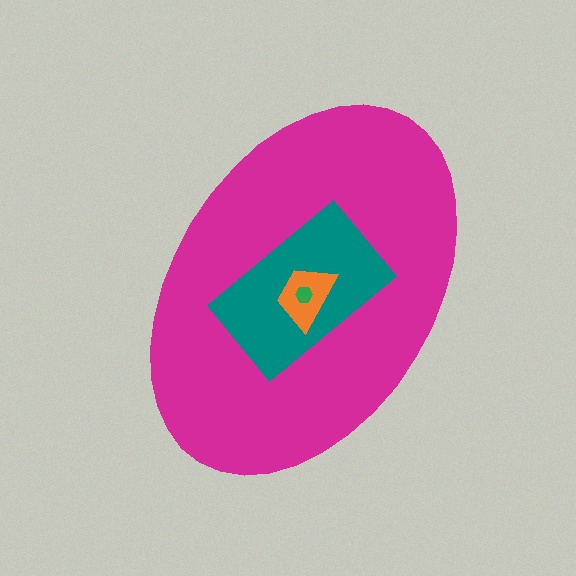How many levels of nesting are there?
4.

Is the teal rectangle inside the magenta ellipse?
Yes.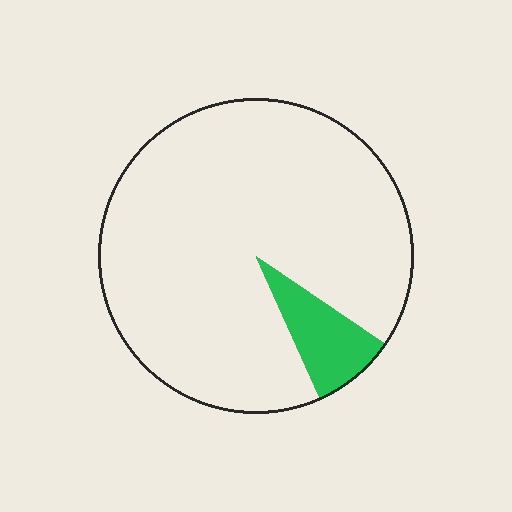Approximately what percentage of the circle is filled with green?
Approximately 10%.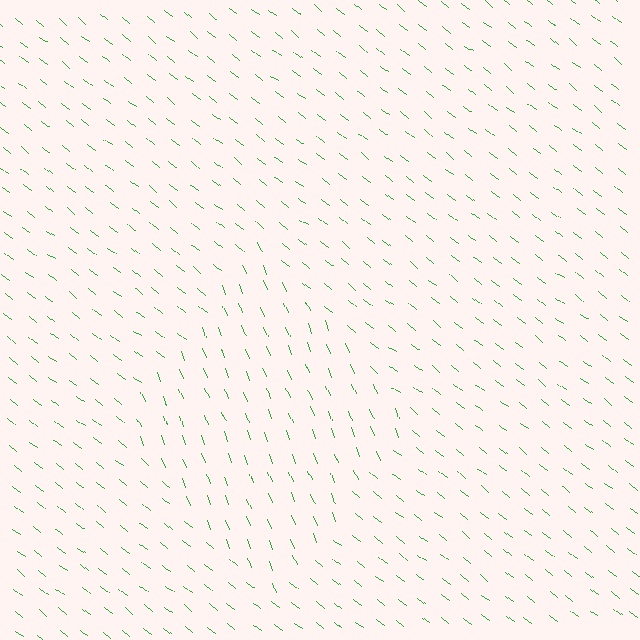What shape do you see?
I see a diamond.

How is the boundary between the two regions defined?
The boundary is defined purely by a change in line orientation (approximately 30 degrees difference). All lines are the same color and thickness.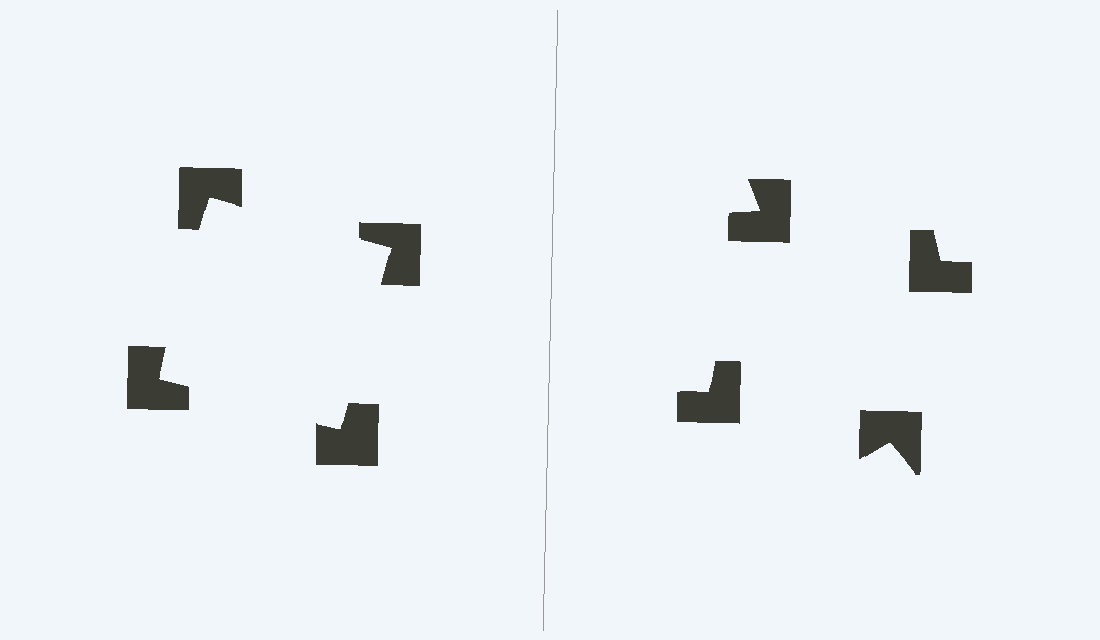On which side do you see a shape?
An illusory square appears on the left side. On the right side the wedge cuts are rotated, so no coherent shape forms.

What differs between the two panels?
The notched squares are positioned identically on both sides; only the wedge orientations differ. On the left they align to a square; on the right they are misaligned.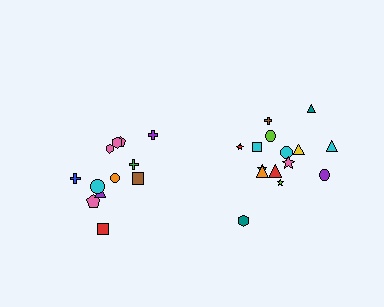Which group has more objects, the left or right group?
The right group.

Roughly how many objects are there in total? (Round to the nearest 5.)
Roughly 25 objects in total.